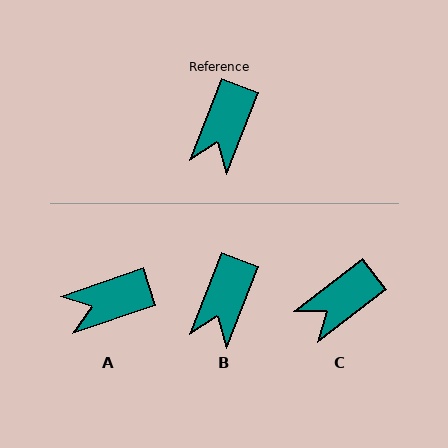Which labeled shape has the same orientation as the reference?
B.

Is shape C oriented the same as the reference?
No, it is off by about 31 degrees.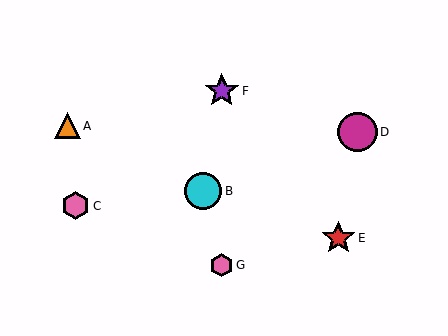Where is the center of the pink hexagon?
The center of the pink hexagon is at (222, 265).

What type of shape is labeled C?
Shape C is a pink hexagon.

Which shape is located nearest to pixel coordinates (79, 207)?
The pink hexagon (labeled C) at (75, 206) is nearest to that location.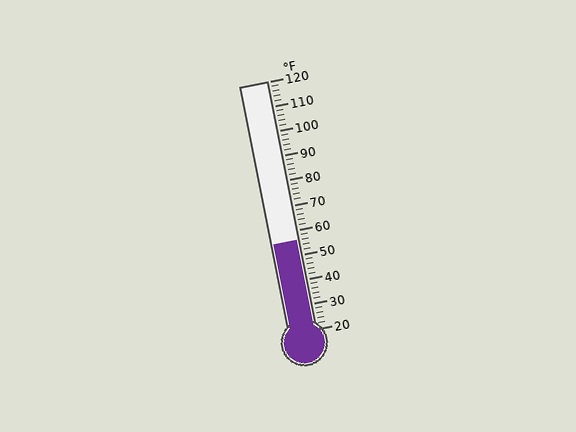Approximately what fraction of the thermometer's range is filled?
The thermometer is filled to approximately 35% of its range.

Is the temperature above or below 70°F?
The temperature is below 70°F.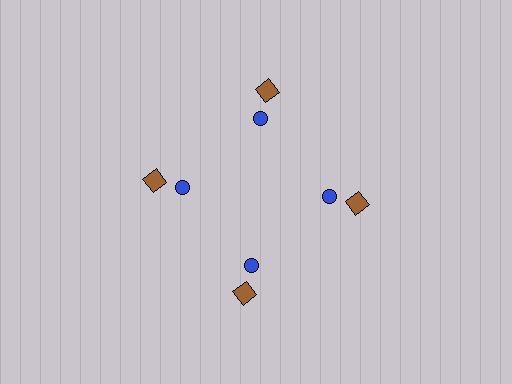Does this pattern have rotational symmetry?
Yes, this pattern has 4-fold rotational symmetry. It looks the same after rotating 90 degrees around the center.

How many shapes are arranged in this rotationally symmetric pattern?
There are 8 shapes, arranged in 4 groups of 2.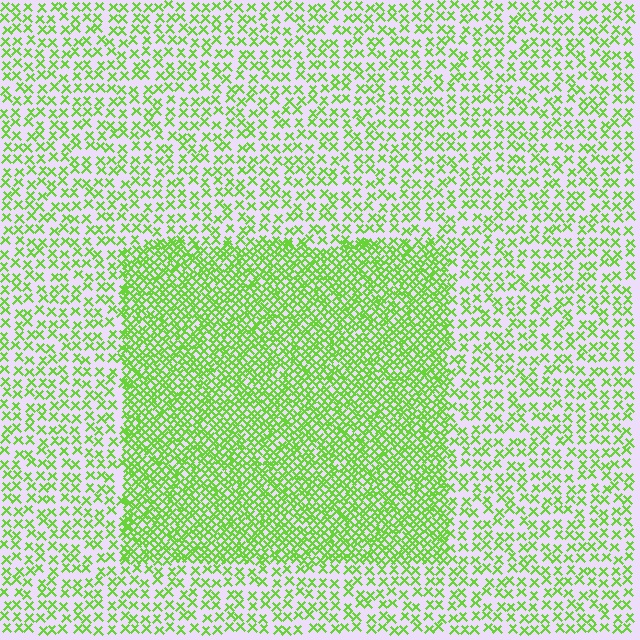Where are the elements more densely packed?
The elements are more densely packed inside the rectangle boundary.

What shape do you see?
I see a rectangle.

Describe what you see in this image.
The image contains small lime elements arranged at two different densities. A rectangle-shaped region is visible where the elements are more densely packed than the surrounding area.